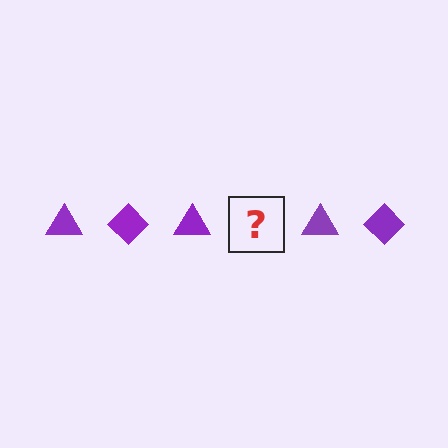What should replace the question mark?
The question mark should be replaced with a purple diamond.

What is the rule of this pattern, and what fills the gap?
The rule is that the pattern cycles through triangle, diamond shapes in purple. The gap should be filled with a purple diamond.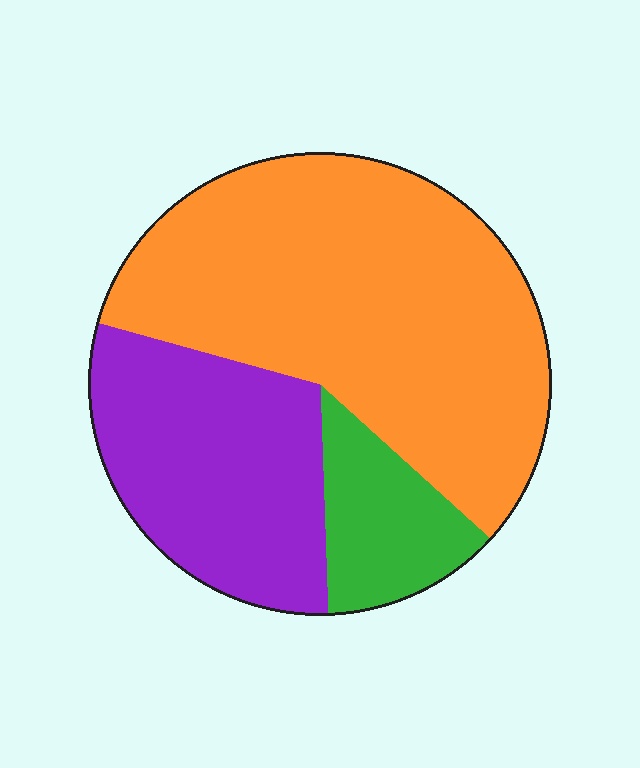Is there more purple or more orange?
Orange.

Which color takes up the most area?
Orange, at roughly 55%.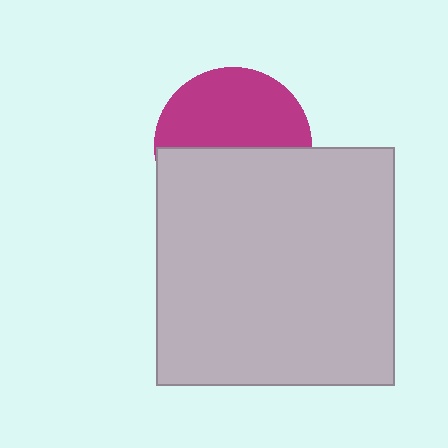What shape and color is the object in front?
The object in front is a light gray square.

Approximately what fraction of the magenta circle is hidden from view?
Roughly 49% of the magenta circle is hidden behind the light gray square.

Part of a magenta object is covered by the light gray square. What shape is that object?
It is a circle.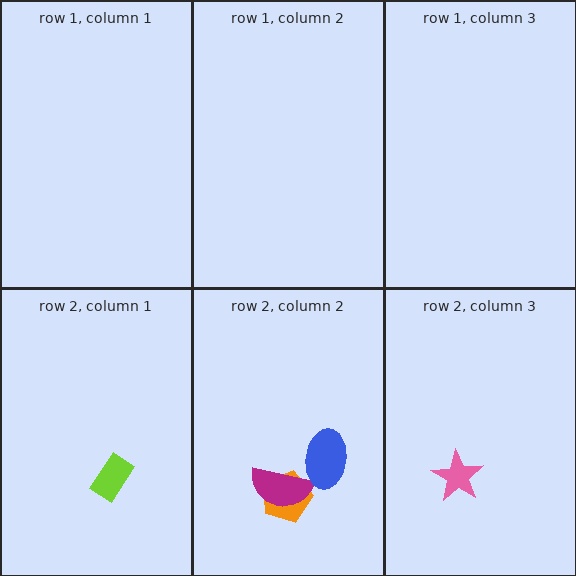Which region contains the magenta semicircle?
The row 2, column 2 region.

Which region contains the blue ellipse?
The row 2, column 2 region.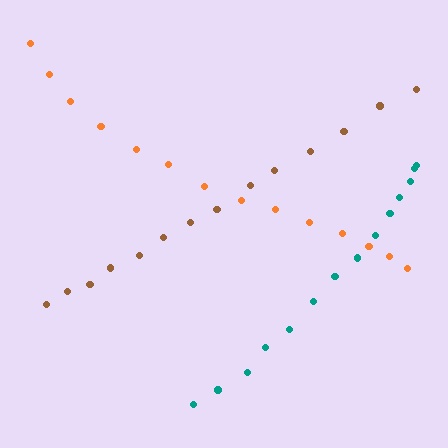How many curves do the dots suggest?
There are 3 distinct paths.